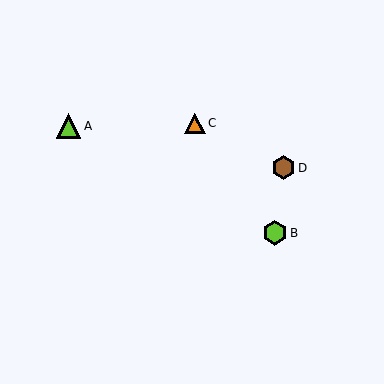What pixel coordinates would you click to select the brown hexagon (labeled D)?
Click at (284, 168) to select the brown hexagon D.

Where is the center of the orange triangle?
The center of the orange triangle is at (195, 123).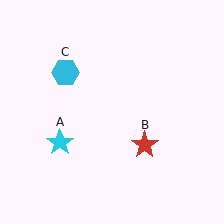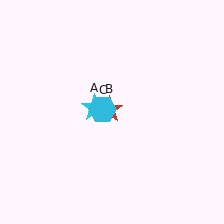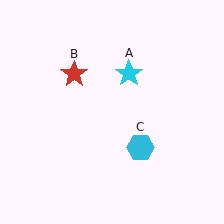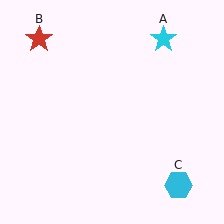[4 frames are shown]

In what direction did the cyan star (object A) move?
The cyan star (object A) moved up and to the right.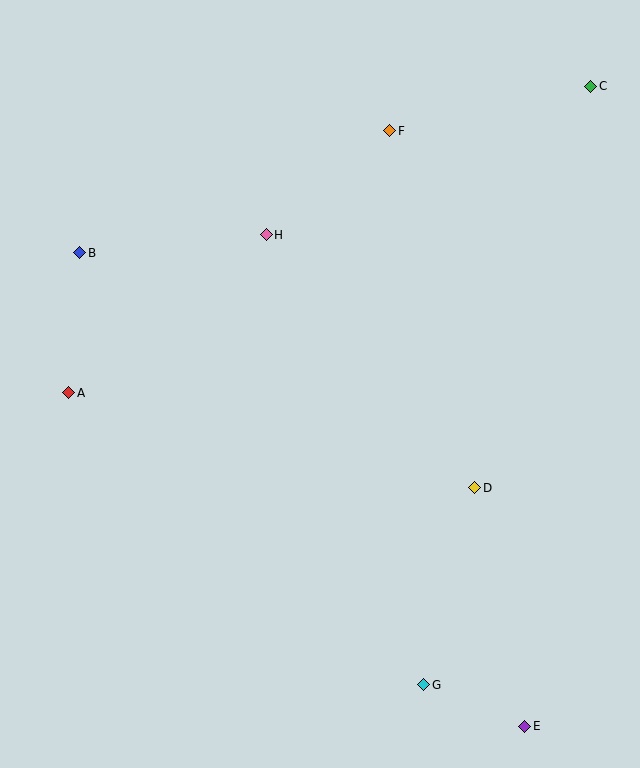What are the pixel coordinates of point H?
Point H is at (266, 235).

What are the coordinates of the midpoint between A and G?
The midpoint between A and G is at (246, 539).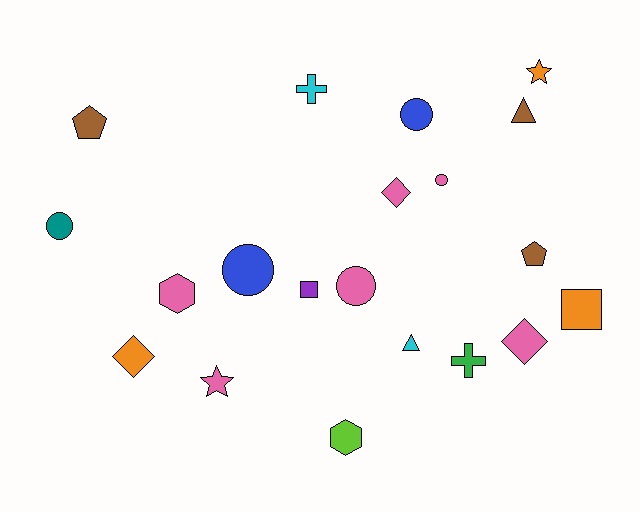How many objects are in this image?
There are 20 objects.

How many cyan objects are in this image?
There are 2 cyan objects.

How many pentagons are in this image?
There are 2 pentagons.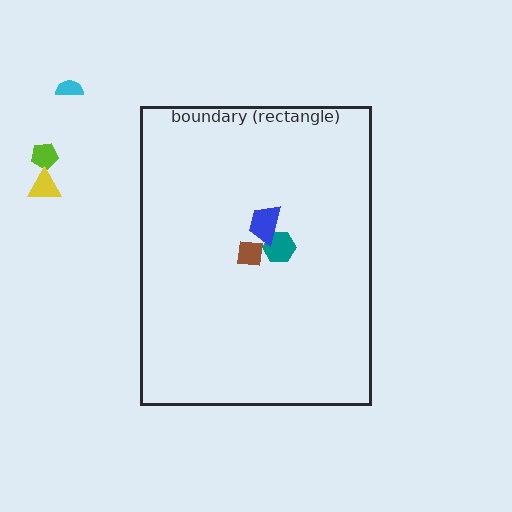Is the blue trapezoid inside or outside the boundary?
Inside.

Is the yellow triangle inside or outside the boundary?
Outside.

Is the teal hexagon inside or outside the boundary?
Inside.